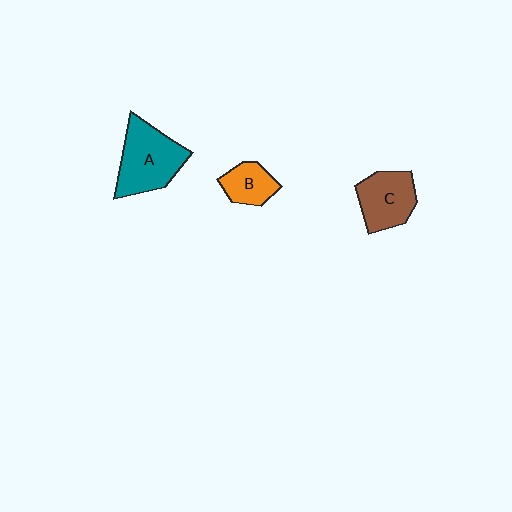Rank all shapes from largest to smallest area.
From largest to smallest: A (teal), C (brown), B (orange).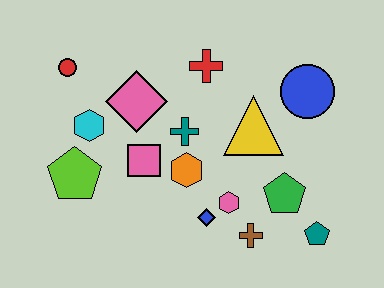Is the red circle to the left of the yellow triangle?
Yes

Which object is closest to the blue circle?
The yellow triangle is closest to the blue circle.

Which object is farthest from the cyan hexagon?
The teal pentagon is farthest from the cyan hexagon.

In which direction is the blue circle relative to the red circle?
The blue circle is to the right of the red circle.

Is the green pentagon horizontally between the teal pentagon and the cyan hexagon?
Yes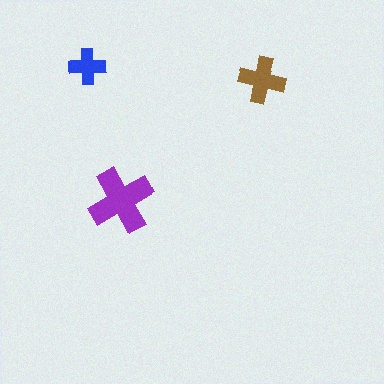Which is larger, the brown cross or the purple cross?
The purple one.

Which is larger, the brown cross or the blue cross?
The brown one.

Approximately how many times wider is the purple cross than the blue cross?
About 2 times wider.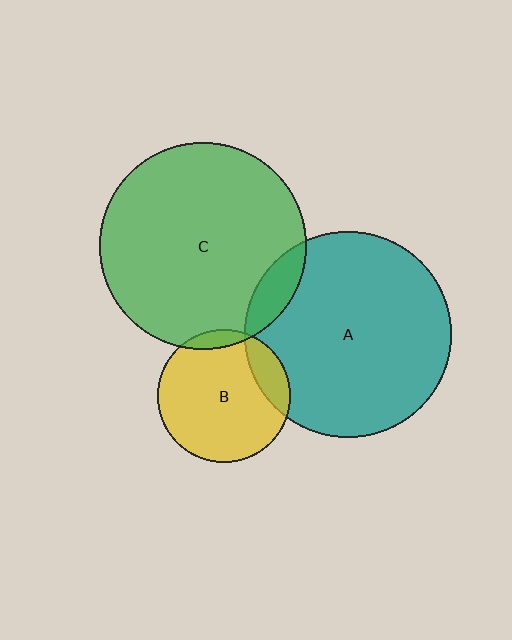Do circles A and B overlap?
Yes.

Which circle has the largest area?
Circle C (green).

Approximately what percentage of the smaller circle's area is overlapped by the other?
Approximately 15%.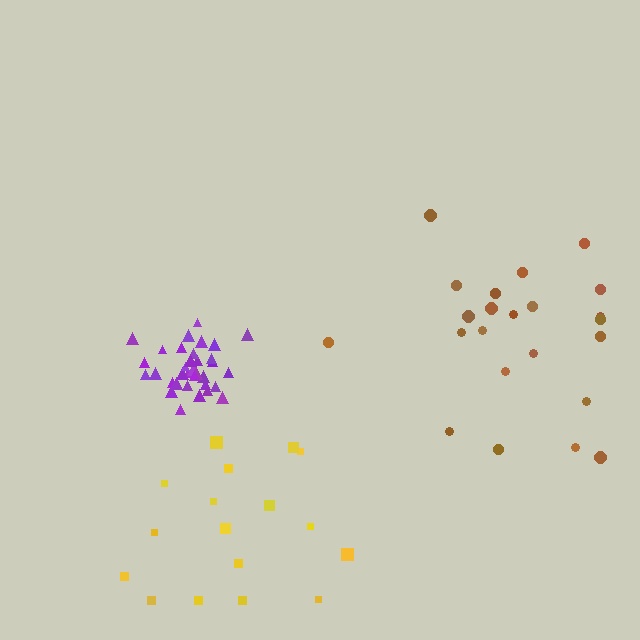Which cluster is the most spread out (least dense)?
Yellow.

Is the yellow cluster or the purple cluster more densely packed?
Purple.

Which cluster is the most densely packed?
Purple.